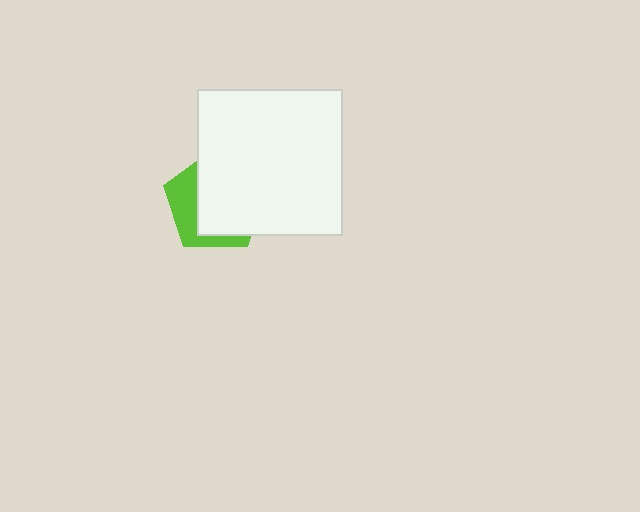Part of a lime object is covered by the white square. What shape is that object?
It is a pentagon.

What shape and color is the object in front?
The object in front is a white square.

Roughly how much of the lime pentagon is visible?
A small part of it is visible (roughly 35%).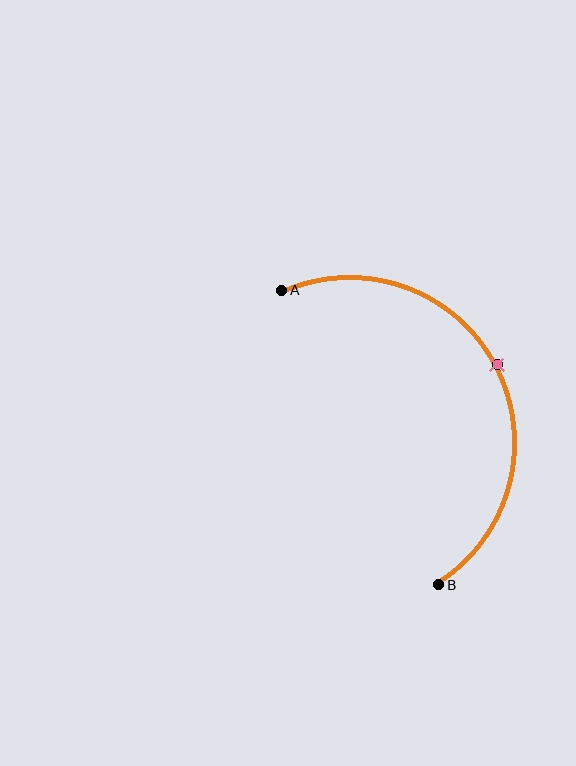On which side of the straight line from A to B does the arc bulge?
The arc bulges to the right of the straight line connecting A and B.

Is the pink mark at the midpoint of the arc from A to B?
Yes. The pink mark lies on the arc at equal arc-length from both A and B — it is the arc midpoint.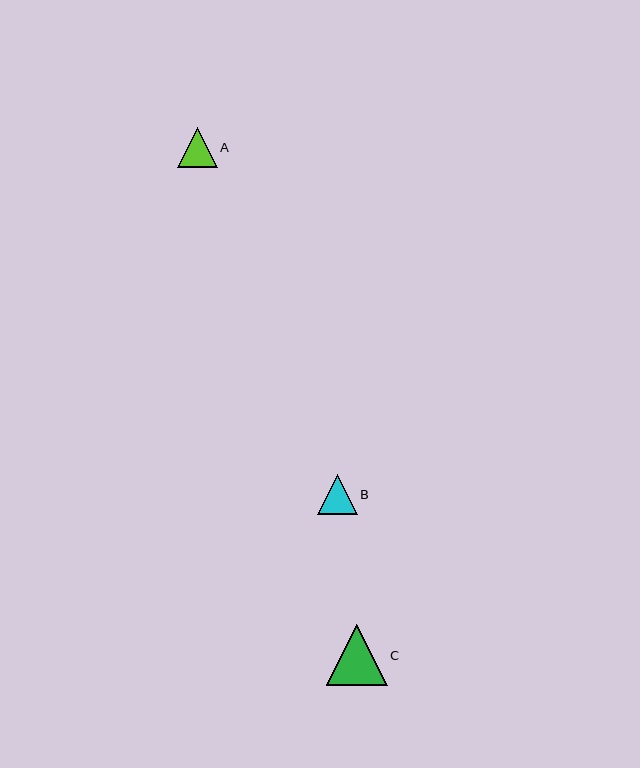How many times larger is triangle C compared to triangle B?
Triangle C is approximately 1.5 times the size of triangle B.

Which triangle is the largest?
Triangle C is the largest with a size of approximately 61 pixels.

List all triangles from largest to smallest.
From largest to smallest: C, A, B.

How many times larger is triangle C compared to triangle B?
Triangle C is approximately 1.5 times the size of triangle B.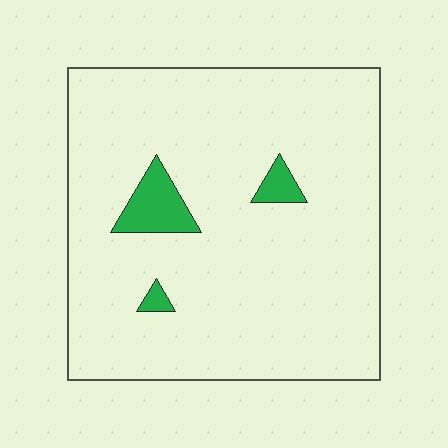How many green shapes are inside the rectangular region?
3.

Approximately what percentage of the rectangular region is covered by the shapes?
Approximately 5%.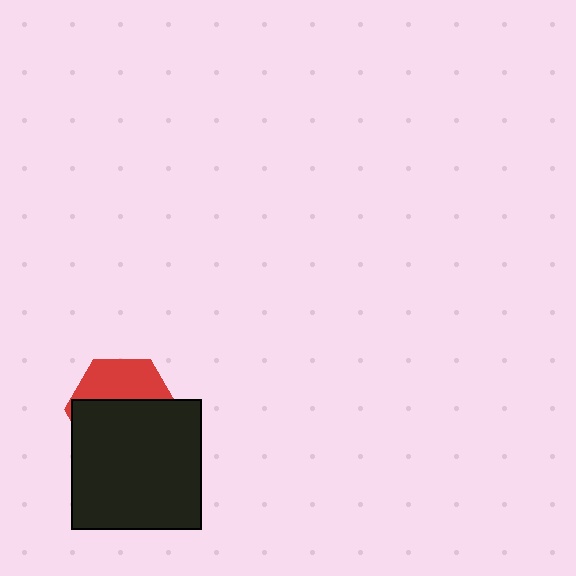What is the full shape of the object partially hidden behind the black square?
The partially hidden object is a red hexagon.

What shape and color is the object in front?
The object in front is a black square.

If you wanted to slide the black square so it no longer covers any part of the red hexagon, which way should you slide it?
Slide it down — that is the most direct way to separate the two shapes.